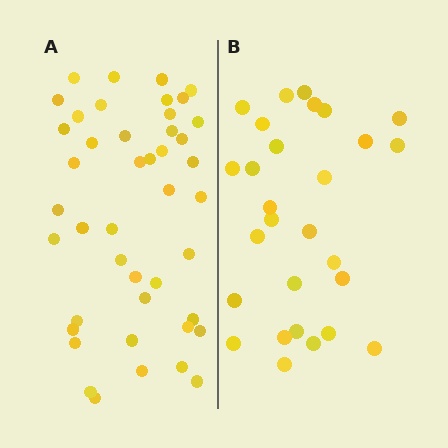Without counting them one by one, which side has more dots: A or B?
Region A (the left region) has more dots.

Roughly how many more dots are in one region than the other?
Region A has approximately 15 more dots than region B.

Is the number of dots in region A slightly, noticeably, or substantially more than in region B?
Region A has substantially more. The ratio is roughly 1.6 to 1.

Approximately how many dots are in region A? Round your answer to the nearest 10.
About 40 dots. (The exact count is 44, which rounds to 40.)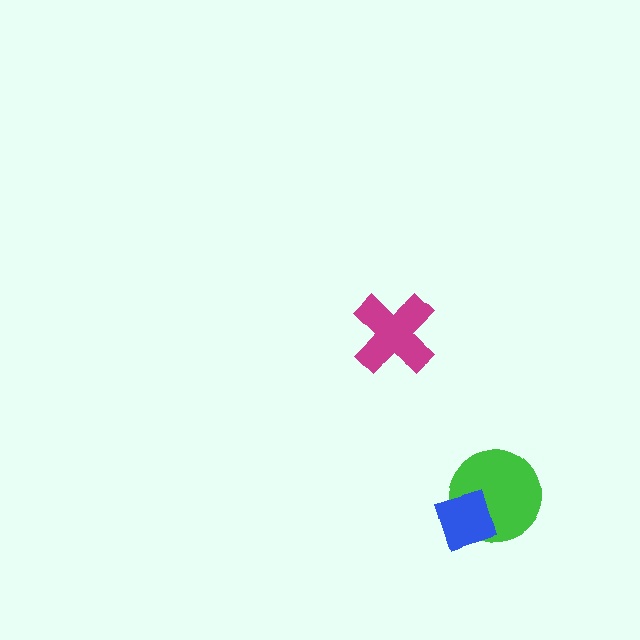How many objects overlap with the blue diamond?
1 object overlaps with the blue diamond.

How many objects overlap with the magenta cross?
0 objects overlap with the magenta cross.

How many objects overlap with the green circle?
1 object overlaps with the green circle.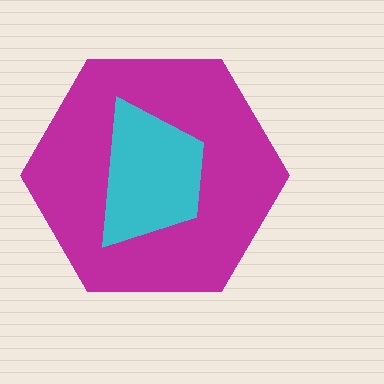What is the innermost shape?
The cyan trapezoid.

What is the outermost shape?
The magenta hexagon.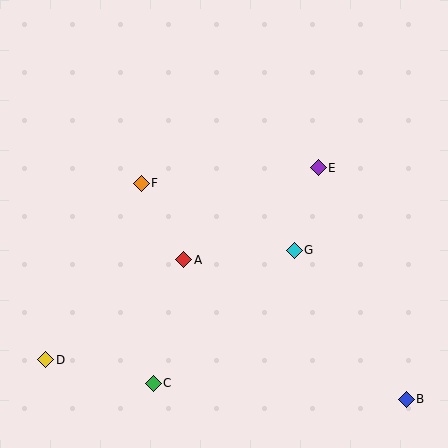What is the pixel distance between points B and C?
The distance between B and C is 253 pixels.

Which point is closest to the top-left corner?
Point F is closest to the top-left corner.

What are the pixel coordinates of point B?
Point B is at (406, 399).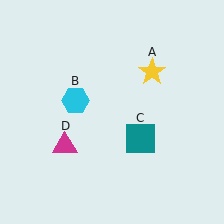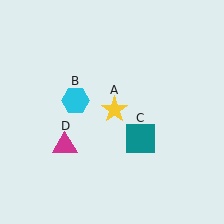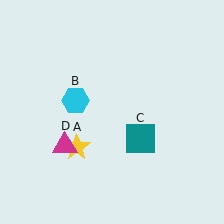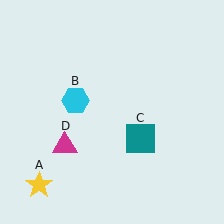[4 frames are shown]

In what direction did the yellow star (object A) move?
The yellow star (object A) moved down and to the left.